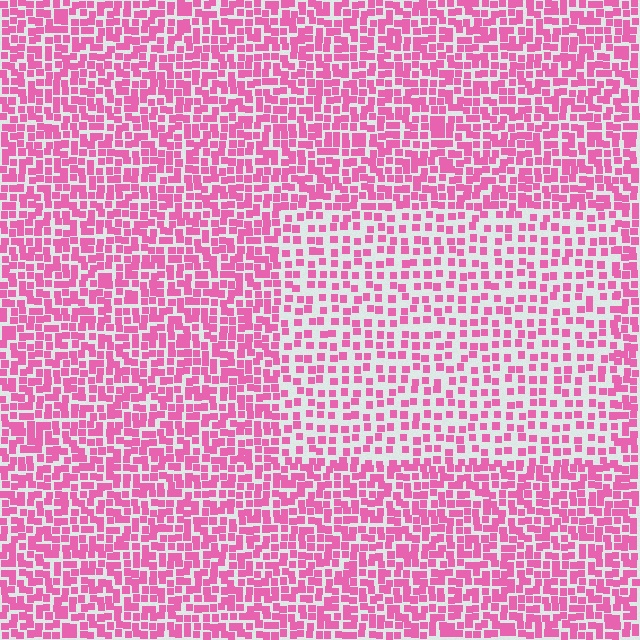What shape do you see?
I see a rectangle.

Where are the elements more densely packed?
The elements are more densely packed outside the rectangle boundary.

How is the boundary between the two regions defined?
The boundary is defined by a change in element density (approximately 1.8x ratio). All elements are the same color, size, and shape.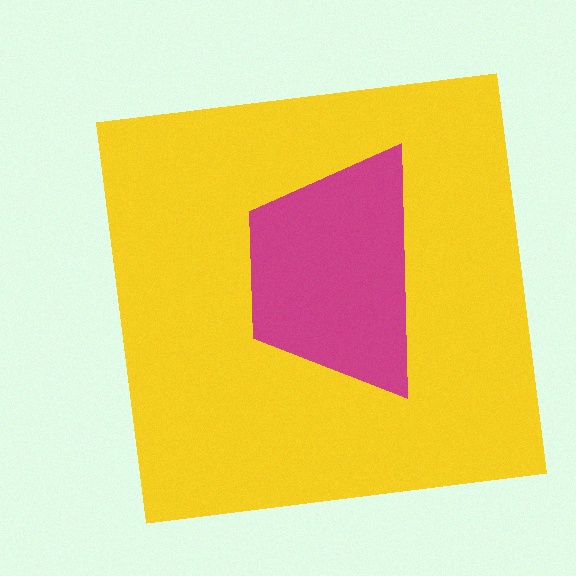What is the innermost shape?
The magenta trapezoid.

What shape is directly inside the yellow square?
The magenta trapezoid.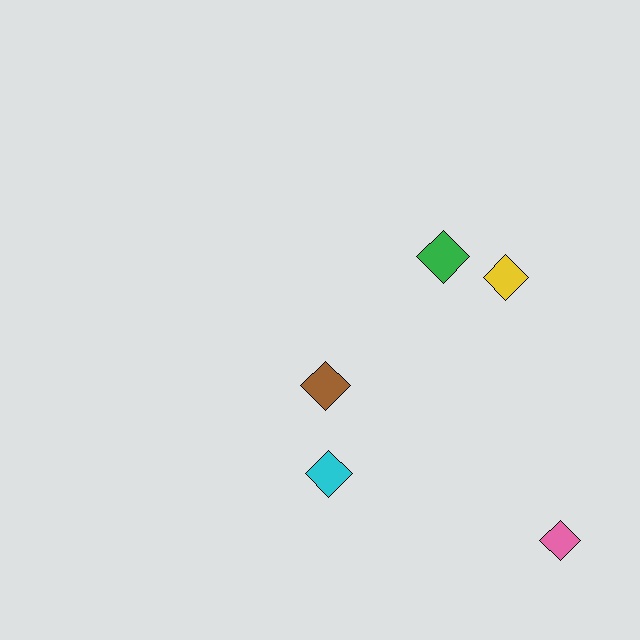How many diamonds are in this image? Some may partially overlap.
There are 5 diamonds.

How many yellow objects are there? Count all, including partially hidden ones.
There is 1 yellow object.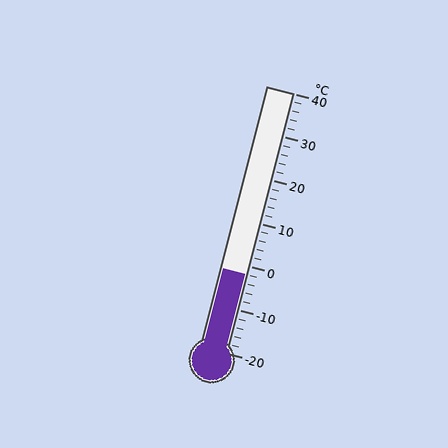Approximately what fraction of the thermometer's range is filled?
The thermometer is filled to approximately 30% of its range.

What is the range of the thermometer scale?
The thermometer scale ranges from -20°C to 40°C.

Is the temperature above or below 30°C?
The temperature is below 30°C.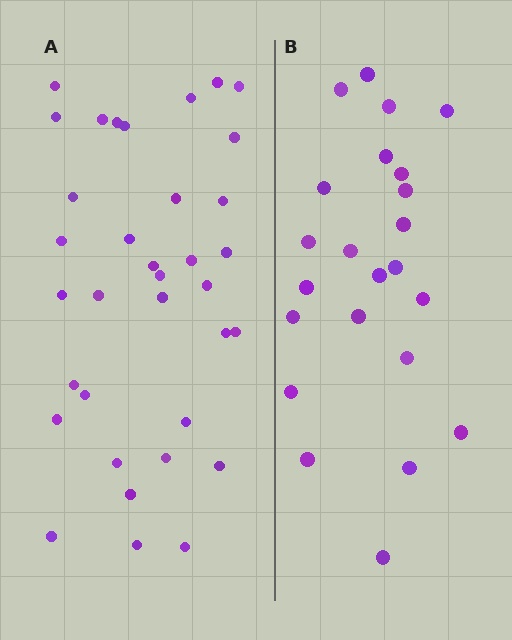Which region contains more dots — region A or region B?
Region A (the left region) has more dots.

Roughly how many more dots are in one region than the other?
Region A has roughly 12 or so more dots than region B.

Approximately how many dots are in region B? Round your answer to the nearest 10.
About 20 dots. (The exact count is 23, which rounds to 20.)